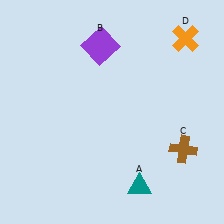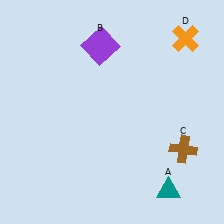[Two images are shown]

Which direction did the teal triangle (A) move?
The teal triangle (A) moved right.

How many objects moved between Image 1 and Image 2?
1 object moved between the two images.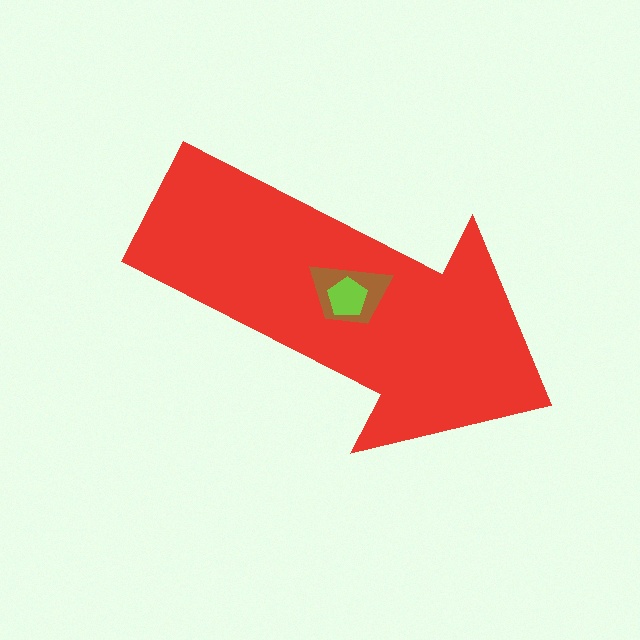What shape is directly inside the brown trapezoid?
The lime pentagon.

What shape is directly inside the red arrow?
The brown trapezoid.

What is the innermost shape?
The lime pentagon.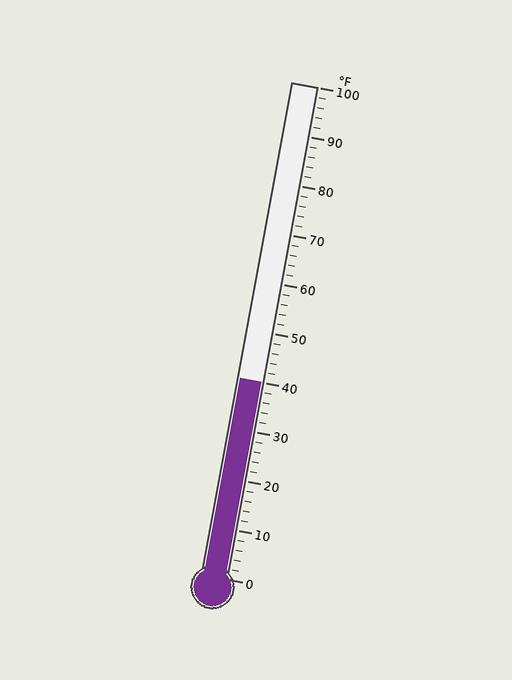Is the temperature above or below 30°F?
The temperature is above 30°F.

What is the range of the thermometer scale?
The thermometer scale ranges from 0°F to 100°F.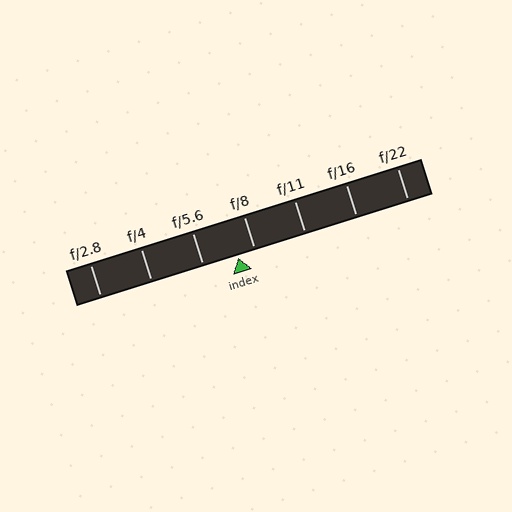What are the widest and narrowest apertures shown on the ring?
The widest aperture shown is f/2.8 and the narrowest is f/22.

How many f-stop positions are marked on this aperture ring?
There are 7 f-stop positions marked.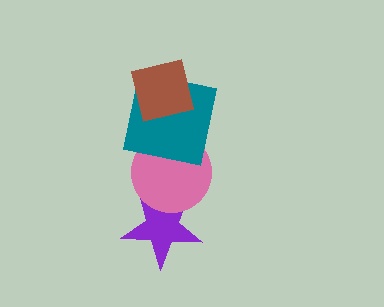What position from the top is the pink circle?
The pink circle is 3rd from the top.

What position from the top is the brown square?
The brown square is 1st from the top.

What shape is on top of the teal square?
The brown square is on top of the teal square.